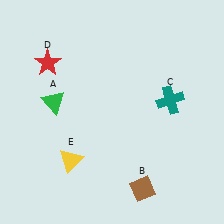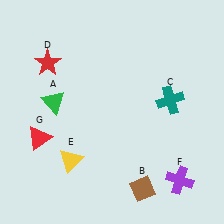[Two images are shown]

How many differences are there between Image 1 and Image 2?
There are 2 differences between the two images.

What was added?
A purple cross (F), a red triangle (G) were added in Image 2.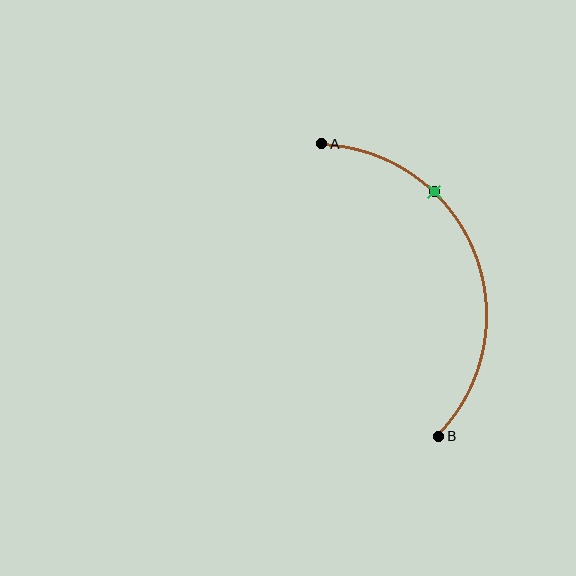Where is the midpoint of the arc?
The arc midpoint is the point on the curve farthest from the straight line joining A and B. It sits to the right of that line.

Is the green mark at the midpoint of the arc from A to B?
No. The green mark lies on the arc but is closer to endpoint A. The arc midpoint would be at the point on the curve equidistant along the arc from both A and B.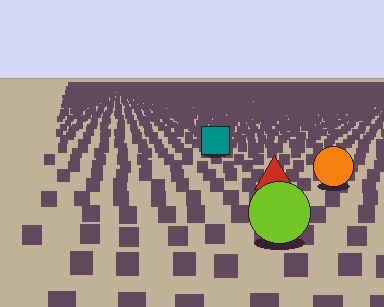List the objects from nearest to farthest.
From nearest to farthest: the lime circle, the red triangle, the orange circle, the teal square.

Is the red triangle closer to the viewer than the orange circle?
Yes. The red triangle is closer — you can tell from the texture gradient: the ground texture is coarser near it.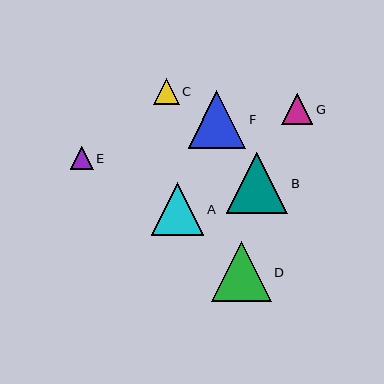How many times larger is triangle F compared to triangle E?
Triangle F is approximately 2.5 times the size of triangle E.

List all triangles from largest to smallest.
From largest to smallest: B, D, F, A, G, C, E.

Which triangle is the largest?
Triangle B is the largest with a size of approximately 62 pixels.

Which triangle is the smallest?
Triangle E is the smallest with a size of approximately 23 pixels.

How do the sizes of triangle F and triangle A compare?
Triangle F and triangle A are approximately the same size.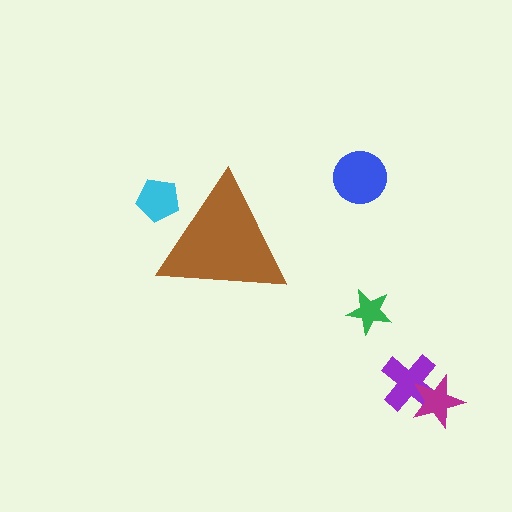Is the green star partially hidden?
No, the green star is fully visible.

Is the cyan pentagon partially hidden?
Yes, the cyan pentagon is partially hidden behind the brown triangle.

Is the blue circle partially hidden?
No, the blue circle is fully visible.